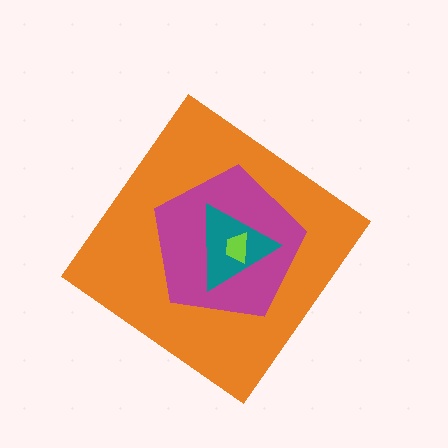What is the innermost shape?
The lime trapezoid.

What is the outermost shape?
The orange diamond.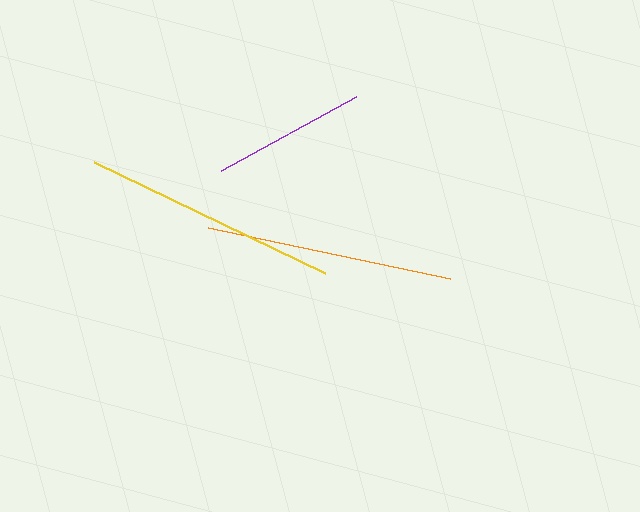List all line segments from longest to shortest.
From longest to shortest: yellow, orange, purple.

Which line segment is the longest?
The yellow line is the longest at approximately 257 pixels.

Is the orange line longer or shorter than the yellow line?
The yellow line is longer than the orange line.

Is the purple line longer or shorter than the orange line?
The orange line is longer than the purple line.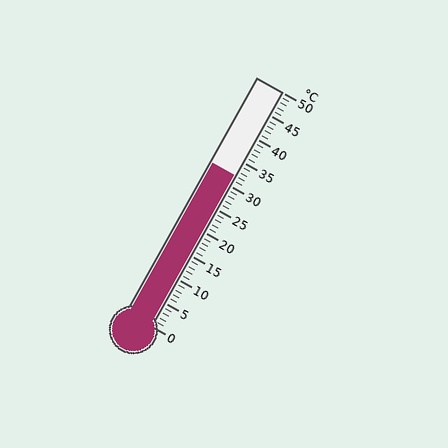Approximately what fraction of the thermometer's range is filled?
The thermometer is filled to approximately 65% of its range.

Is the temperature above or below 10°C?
The temperature is above 10°C.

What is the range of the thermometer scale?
The thermometer scale ranges from 0°C to 50°C.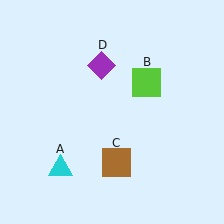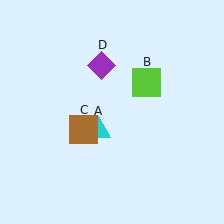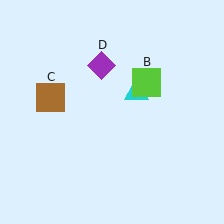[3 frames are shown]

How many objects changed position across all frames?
2 objects changed position: cyan triangle (object A), brown square (object C).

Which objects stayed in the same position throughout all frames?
Lime square (object B) and purple diamond (object D) remained stationary.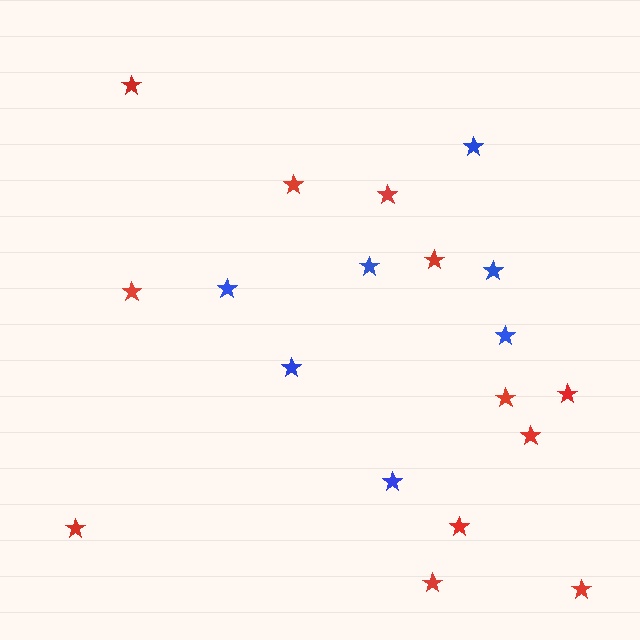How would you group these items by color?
There are 2 groups: one group of red stars (12) and one group of blue stars (7).